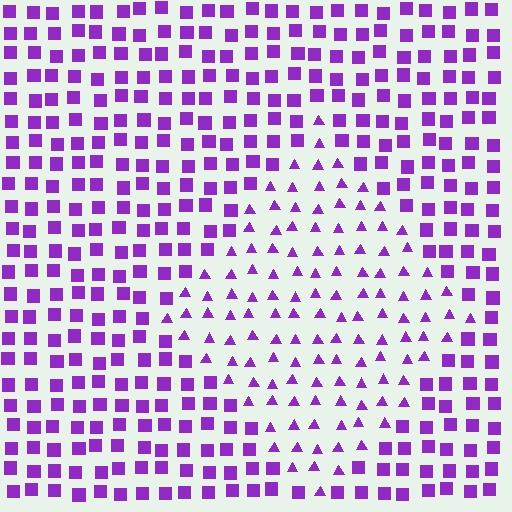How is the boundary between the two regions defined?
The boundary is defined by a change in element shape: triangles inside vs. squares outside. All elements share the same color and spacing.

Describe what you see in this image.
The image is filled with small purple elements arranged in a uniform grid. A diamond-shaped region contains triangles, while the surrounding area contains squares. The boundary is defined purely by the change in element shape.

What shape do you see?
I see a diamond.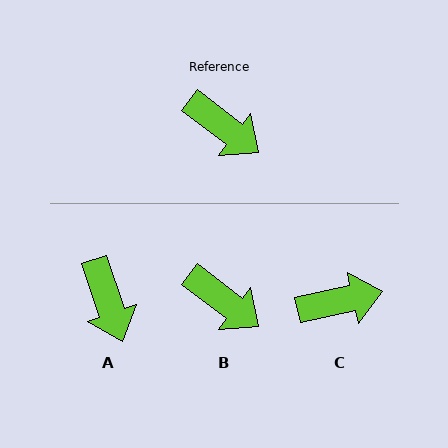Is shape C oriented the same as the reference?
No, it is off by about 50 degrees.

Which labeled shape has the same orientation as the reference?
B.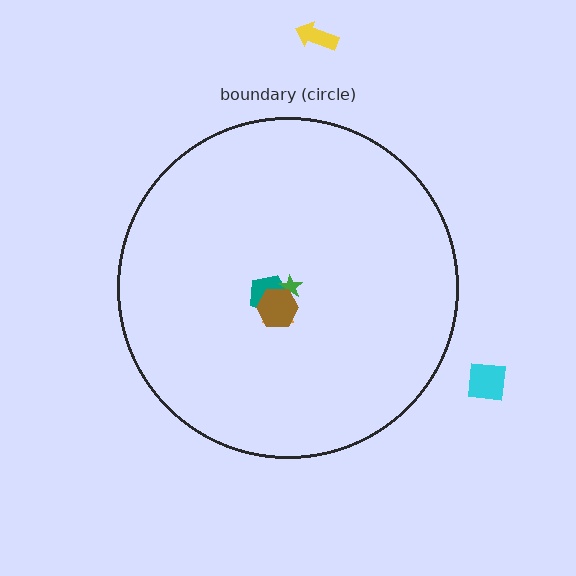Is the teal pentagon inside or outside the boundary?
Inside.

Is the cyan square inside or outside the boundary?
Outside.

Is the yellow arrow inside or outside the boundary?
Outside.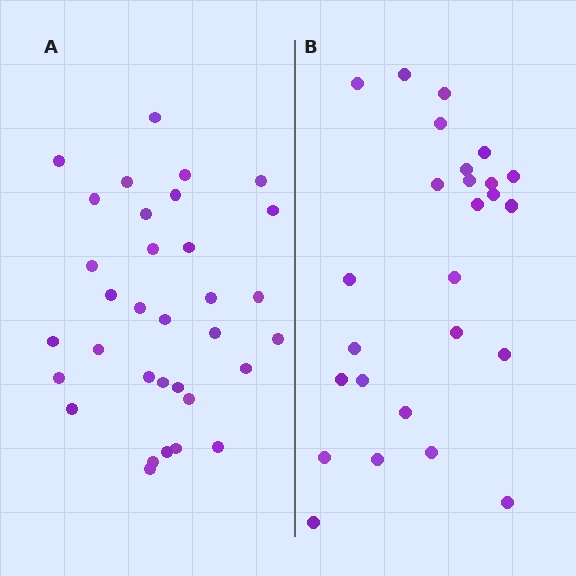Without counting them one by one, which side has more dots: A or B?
Region A (the left region) has more dots.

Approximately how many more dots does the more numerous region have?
Region A has roughly 8 or so more dots than region B.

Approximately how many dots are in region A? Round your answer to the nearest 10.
About 30 dots. (The exact count is 33, which rounds to 30.)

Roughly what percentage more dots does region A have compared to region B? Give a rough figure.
About 25% more.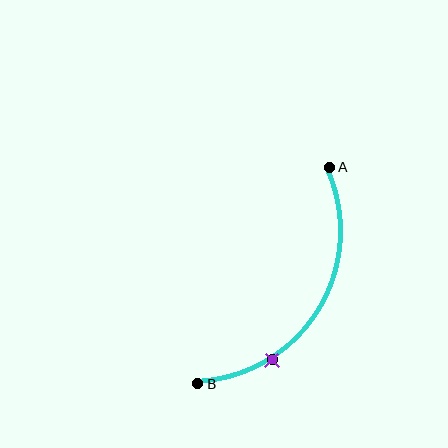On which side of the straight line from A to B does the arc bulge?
The arc bulges to the right of the straight line connecting A and B.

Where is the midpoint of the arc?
The arc midpoint is the point on the curve farthest from the straight line joining A and B. It sits to the right of that line.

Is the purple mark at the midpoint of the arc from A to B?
No. The purple mark lies on the arc but is closer to endpoint B. The arc midpoint would be at the point on the curve equidistant along the arc from both A and B.